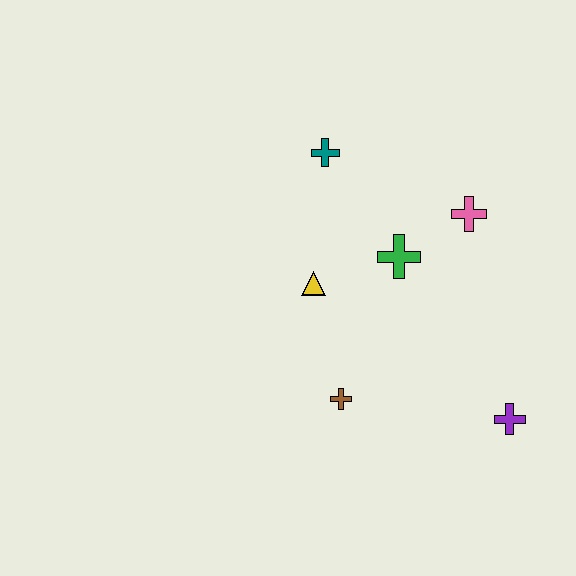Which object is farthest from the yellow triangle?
The purple cross is farthest from the yellow triangle.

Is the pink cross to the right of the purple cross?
No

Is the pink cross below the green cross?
No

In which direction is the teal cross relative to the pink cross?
The teal cross is to the left of the pink cross.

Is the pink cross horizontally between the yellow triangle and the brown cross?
No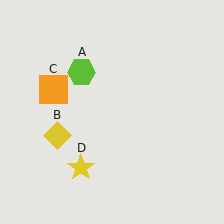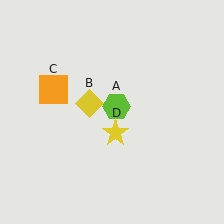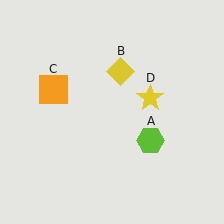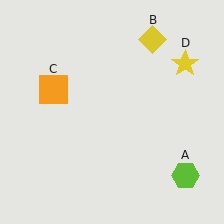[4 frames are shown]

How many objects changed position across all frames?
3 objects changed position: lime hexagon (object A), yellow diamond (object B), yellow star (object D).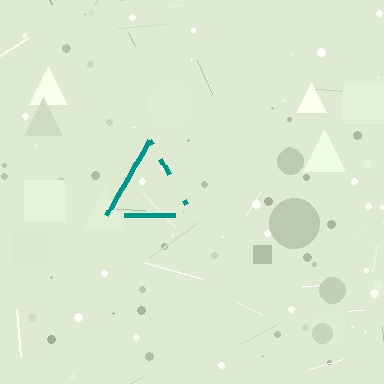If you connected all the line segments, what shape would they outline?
They would outline a triangle.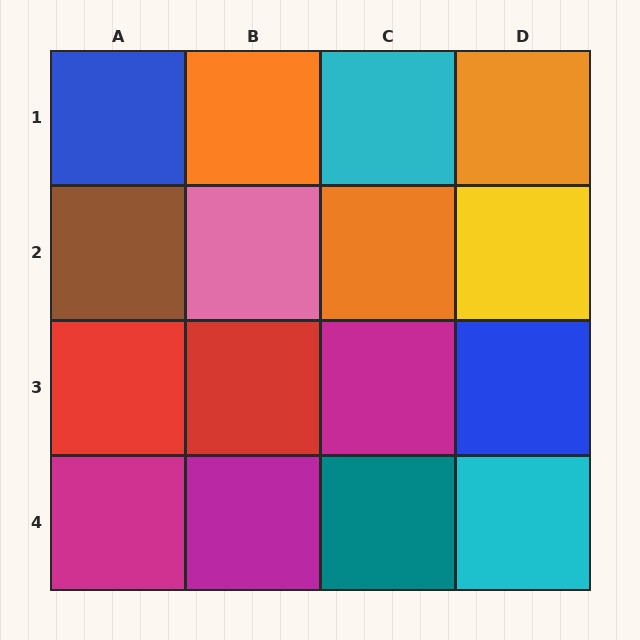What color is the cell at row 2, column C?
Orange.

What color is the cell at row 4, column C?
Teal.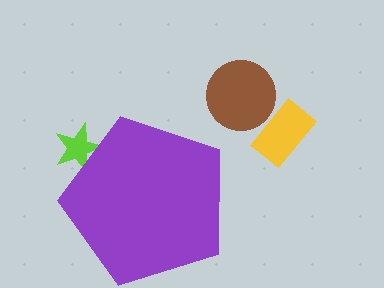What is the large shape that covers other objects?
A purple pentagon.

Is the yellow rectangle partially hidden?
No, the yellow rectangle is fully visible.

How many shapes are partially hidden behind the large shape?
1 shape is partially hidden.